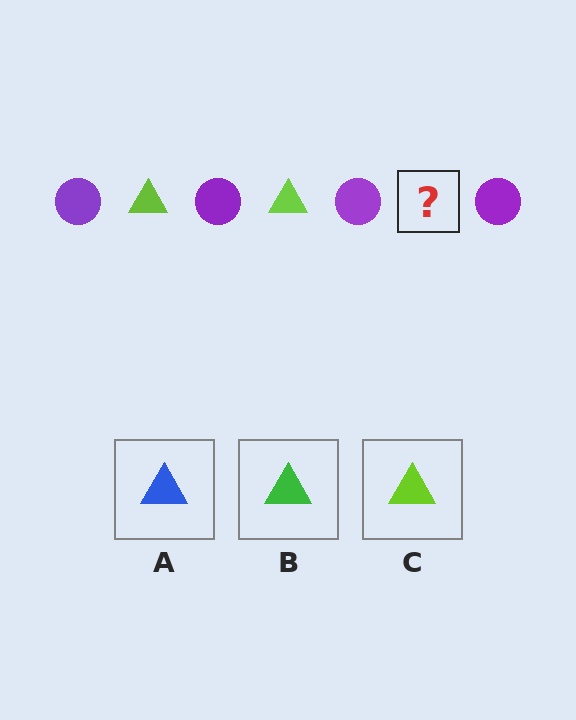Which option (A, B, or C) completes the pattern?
C.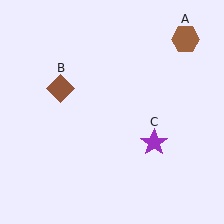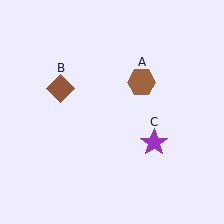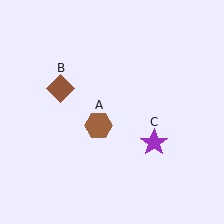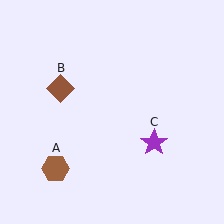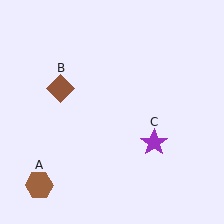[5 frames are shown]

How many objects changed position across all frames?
1 object changed position: brown hexagon (object A).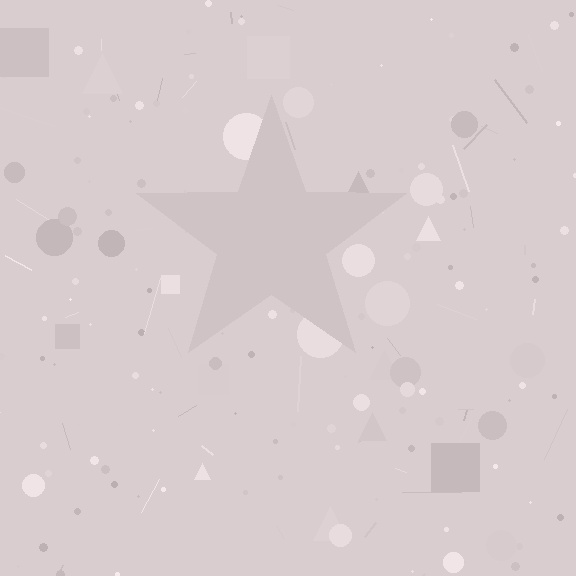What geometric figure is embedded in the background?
A star is embedded in the background.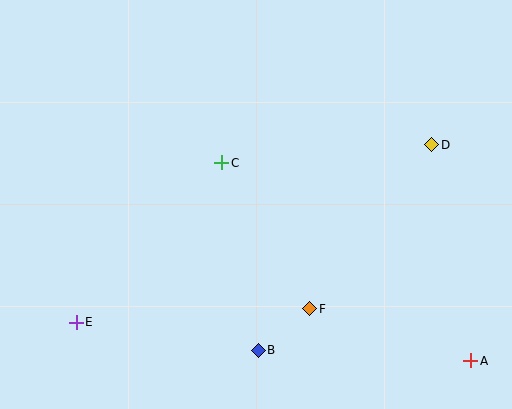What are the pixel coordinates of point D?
Point D is at (432, 145).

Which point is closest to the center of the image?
Point C at (222, 163) is closest to the center.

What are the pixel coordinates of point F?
Point F is at (310, 309).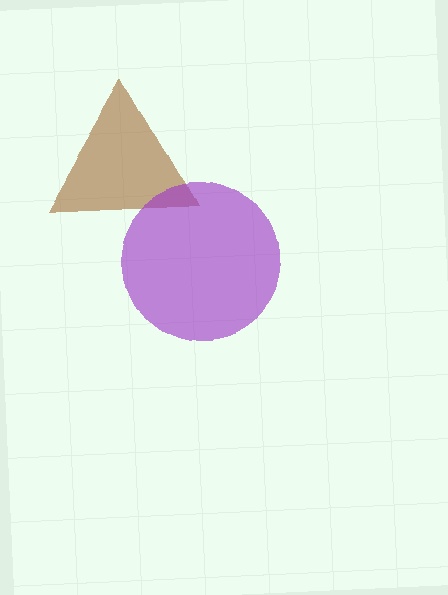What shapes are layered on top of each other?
The layered shapes are: a brown triangle, a purple circle.